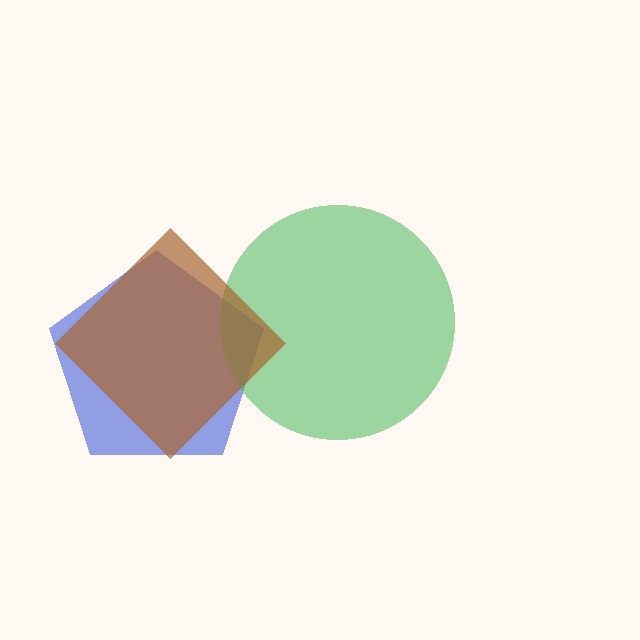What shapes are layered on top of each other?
The layered shapes are: a blue pentagon, a green circle, a brown diamond.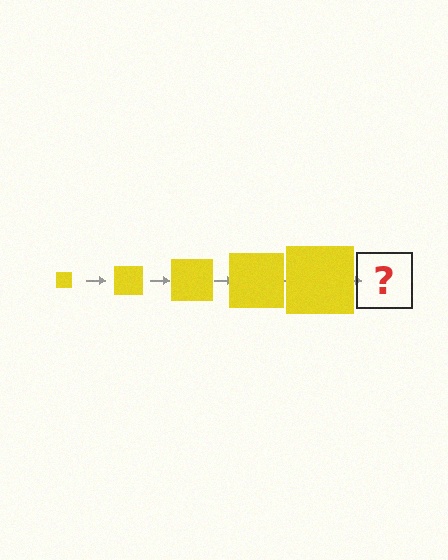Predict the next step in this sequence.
The next step is a yellow square, larger than the previous one.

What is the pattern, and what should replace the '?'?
The pattern is that the square gets progressively larger each step. The '?' should be a yellow square, larger than the previous one.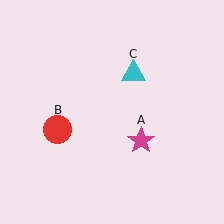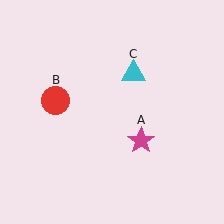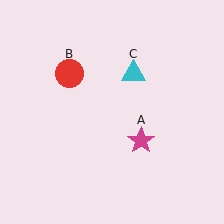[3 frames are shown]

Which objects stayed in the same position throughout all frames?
Magenta star (object A) and cyan triangle (object C) remained stationary.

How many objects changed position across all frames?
1 object changed position: red circle (object B).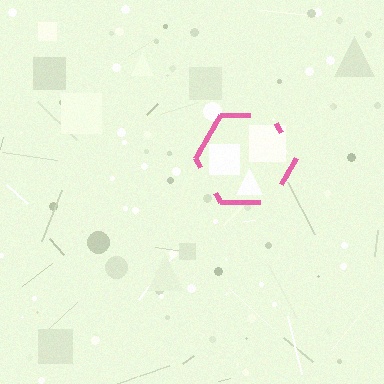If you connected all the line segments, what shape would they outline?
They would outline a hexagon.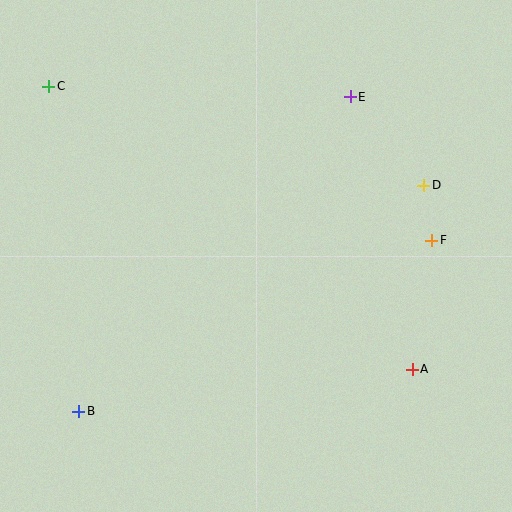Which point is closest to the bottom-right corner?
Point A is closest to the bottom-right corner.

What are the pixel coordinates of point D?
Point D is at (424, 185).